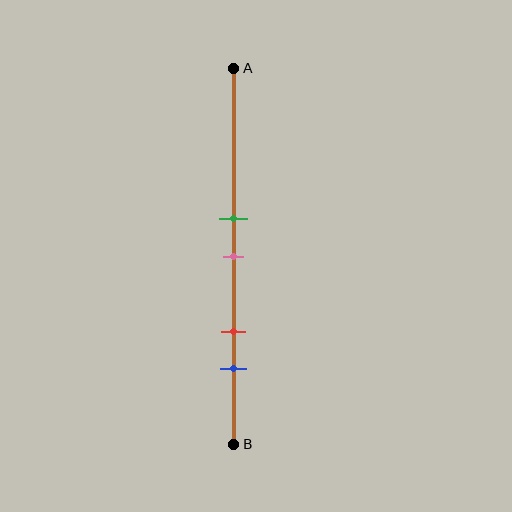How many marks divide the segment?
There are 4 marks dividing the segment.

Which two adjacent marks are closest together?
The green and pink marks are the closest adjacent pair.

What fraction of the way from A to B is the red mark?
The red mark is approximately 70% (0.7) of the way from A to B.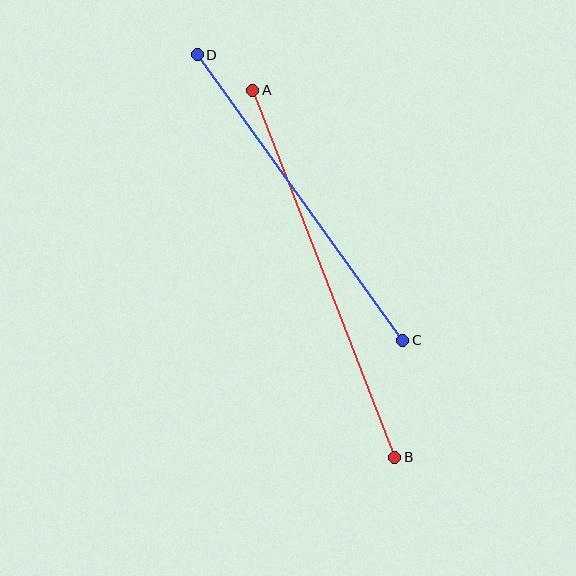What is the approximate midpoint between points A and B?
The midpoint is at approximately (324, 274) pixels.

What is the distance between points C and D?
The distance is approximately 352 pixels.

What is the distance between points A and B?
The distance is approximately 394 pixels.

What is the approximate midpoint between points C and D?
The midpoint is at approximately (300, 198) pixels.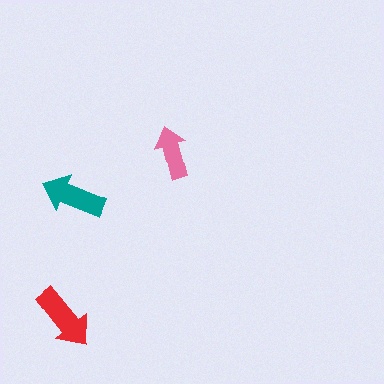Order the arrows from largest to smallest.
the red one, the teal one, the pink one.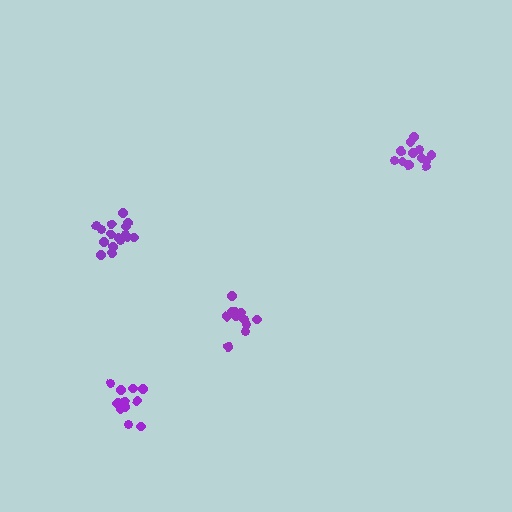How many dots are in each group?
Group 1: 16 dots, Group 2: 13 dots, Group 3: 13 dots, Group 4: 13 dots (55 total).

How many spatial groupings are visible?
There are 4 spatial groupings.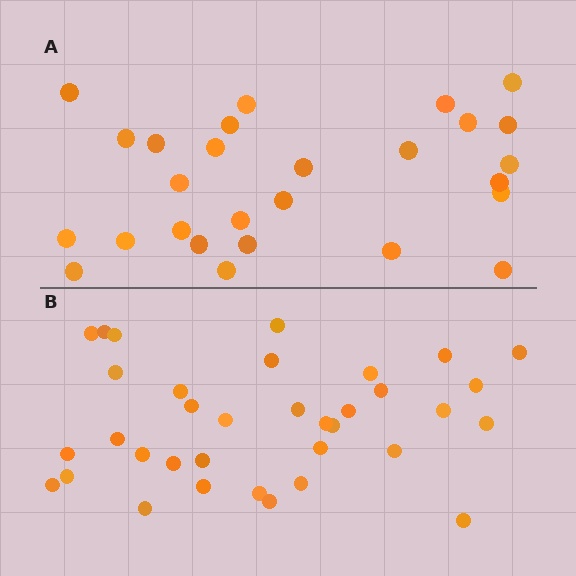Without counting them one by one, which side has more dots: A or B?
Region B (the bottom region) has more dots.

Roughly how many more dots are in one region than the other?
Region B has roughly 8 or so more dots than region A.